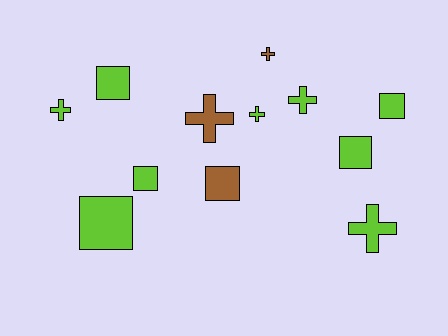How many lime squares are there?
There are 5 lime squares.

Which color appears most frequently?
Lime, with 9 objects.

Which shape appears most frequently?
Cross, with 6 objects.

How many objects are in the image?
There are 12 objects.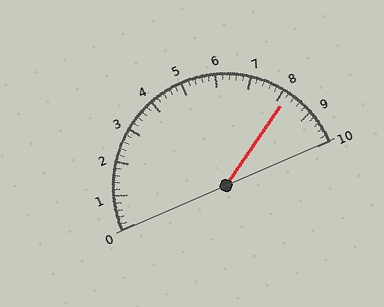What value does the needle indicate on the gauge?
The needle indicates approximately 8.2.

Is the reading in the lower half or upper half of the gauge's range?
The reading is in the upper half of the range (0 to 10).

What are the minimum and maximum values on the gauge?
The gauge ranges from 0 to 10.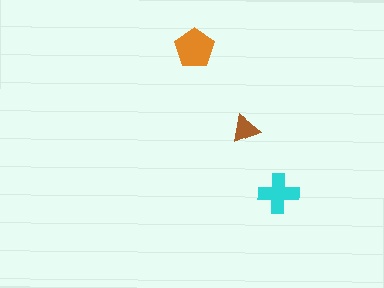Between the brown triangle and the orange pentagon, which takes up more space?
The orange pentagon.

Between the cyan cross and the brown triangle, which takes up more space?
The cyan cross.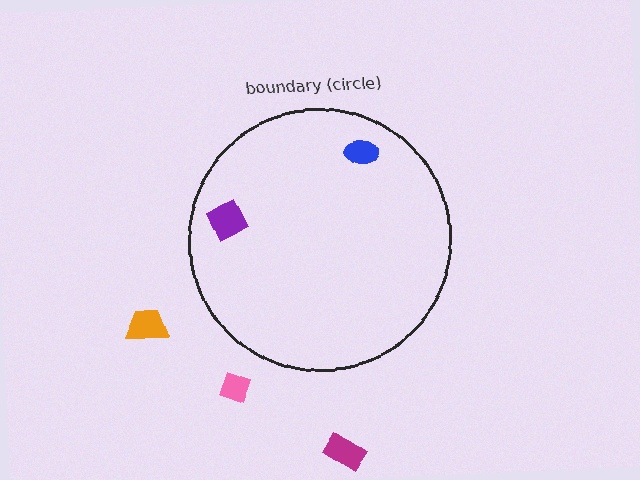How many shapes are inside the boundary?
2 inside, 3 outside.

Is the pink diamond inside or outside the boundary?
Outside.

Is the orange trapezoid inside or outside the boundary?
Outside.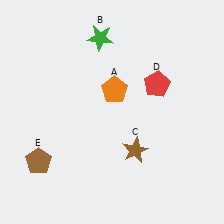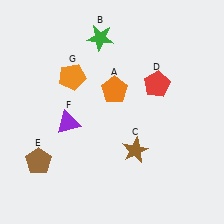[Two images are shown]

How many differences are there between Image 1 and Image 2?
There are 2 differences between the two images.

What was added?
A purple triangle (F), an orange pentagon (G) were added in Image 2.